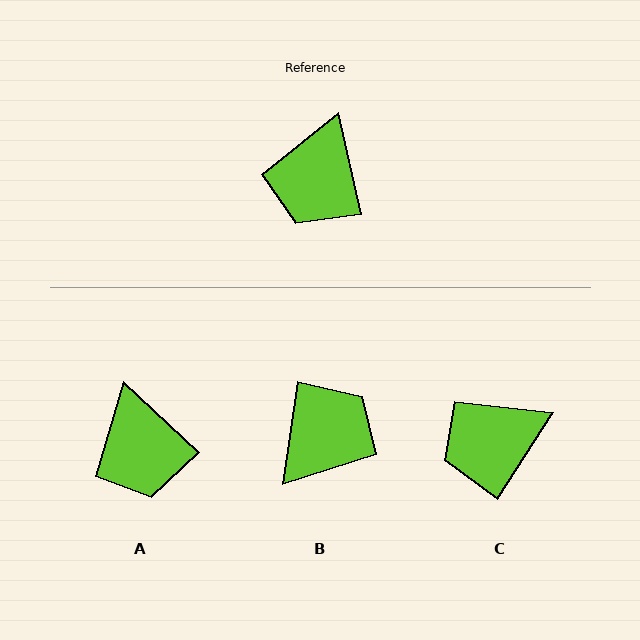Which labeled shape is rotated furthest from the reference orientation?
B, about 159 degrees away.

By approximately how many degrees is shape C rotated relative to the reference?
Approximately 45 degrees clockwise.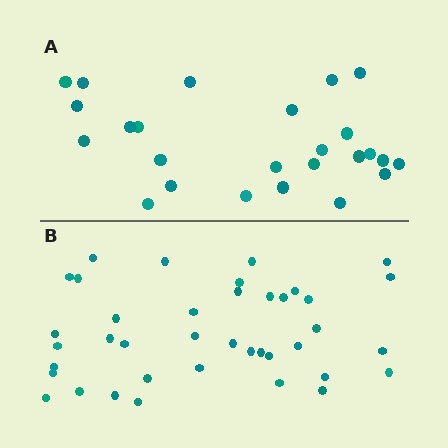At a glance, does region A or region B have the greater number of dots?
Region B (the bottom region) has more dots.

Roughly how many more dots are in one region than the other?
Region B has approximately 15 more dots than region A.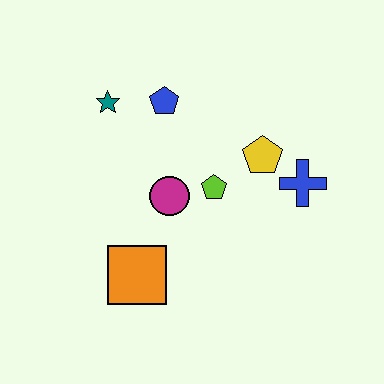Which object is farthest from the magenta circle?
The blue cross is farthest from the magenta circle.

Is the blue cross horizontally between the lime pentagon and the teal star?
No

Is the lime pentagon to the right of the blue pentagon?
Yes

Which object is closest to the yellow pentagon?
The blue cross is closest to the yellow pentagon.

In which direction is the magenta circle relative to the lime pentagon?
The magenta circle is to the left of the lime pentagon.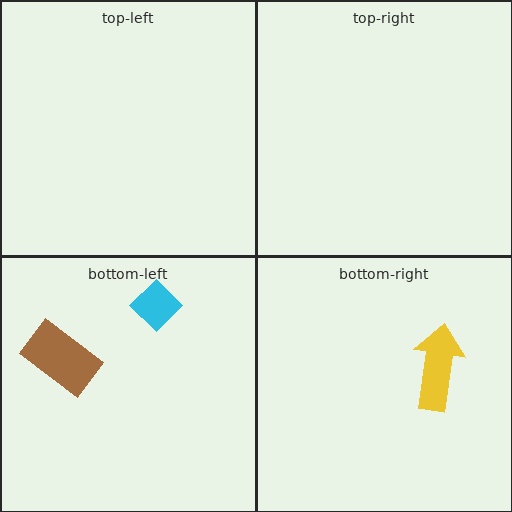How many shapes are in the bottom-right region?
1.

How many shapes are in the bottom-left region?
2.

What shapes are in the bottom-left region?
The cyan diamond, the brown rectangle.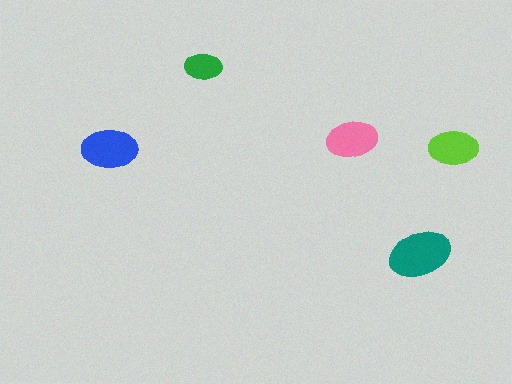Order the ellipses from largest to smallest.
the teal one, the blue one, the pink one, the lime one, the green one.